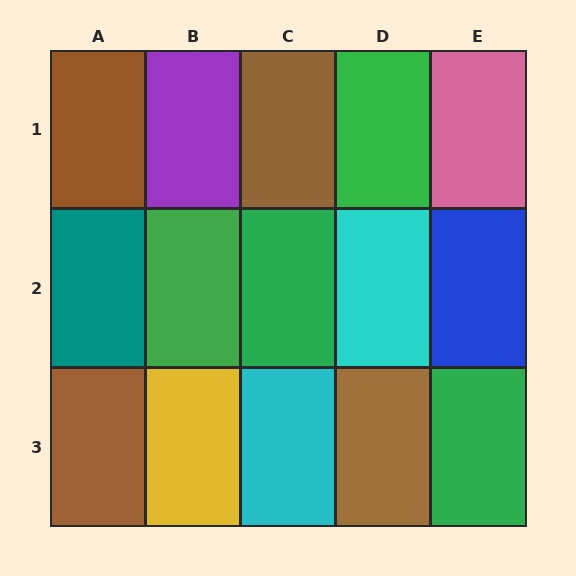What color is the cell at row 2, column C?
Green.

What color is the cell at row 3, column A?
Brown.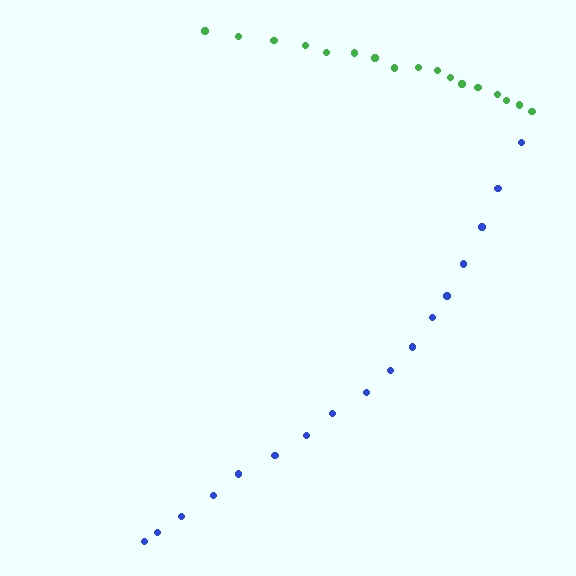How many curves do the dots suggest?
There are 2 distinct paths.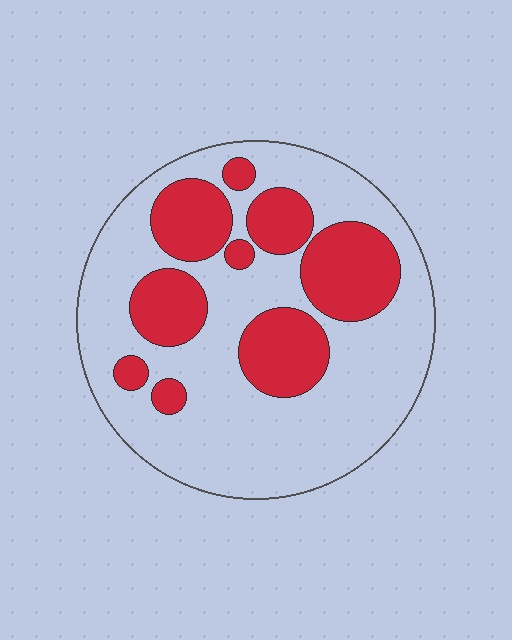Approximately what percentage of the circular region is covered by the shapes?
Approximately 30%.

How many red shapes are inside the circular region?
9.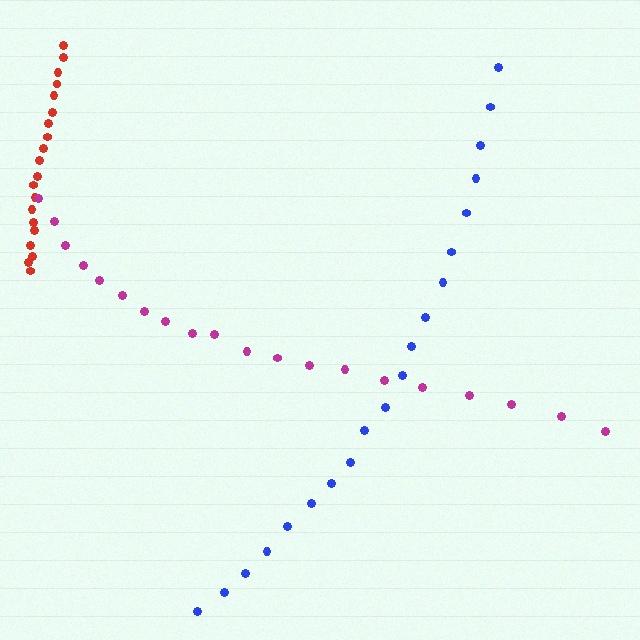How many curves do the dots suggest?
There are 3 distinct paths.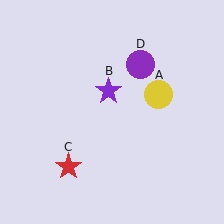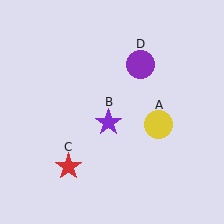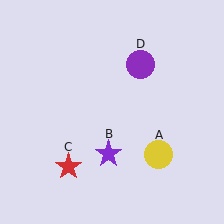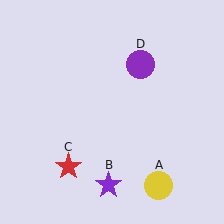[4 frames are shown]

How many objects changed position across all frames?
2 objects changed position: yellow circle (object A), purple star (object B).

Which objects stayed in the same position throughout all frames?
Red star (object C) and purple circle (object D) remained stationary.